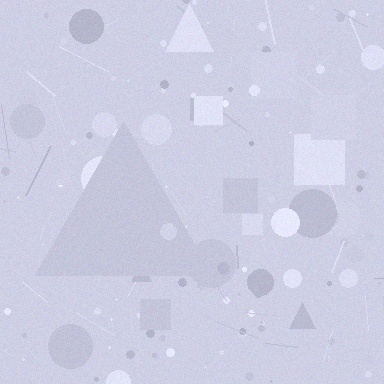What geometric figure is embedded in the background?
A triangle is embedded in the background.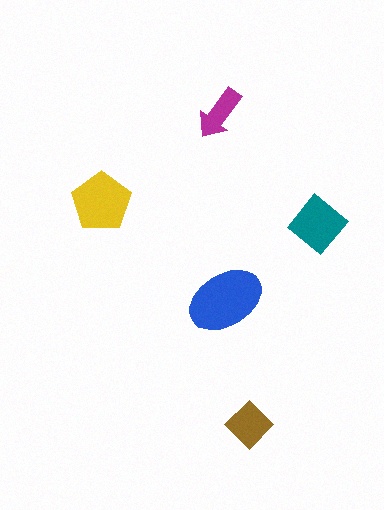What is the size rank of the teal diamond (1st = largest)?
3rd.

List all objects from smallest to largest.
The magenta arrow, the brown diamond, the teal diamond, the yellow pentagon, the blue ellipse.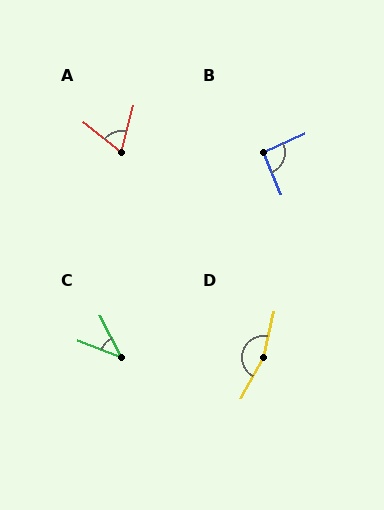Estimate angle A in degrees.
Approximately 66 degrees.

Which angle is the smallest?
C, at approximately 42 degrees.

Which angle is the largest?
D, at approximately 164 degrees.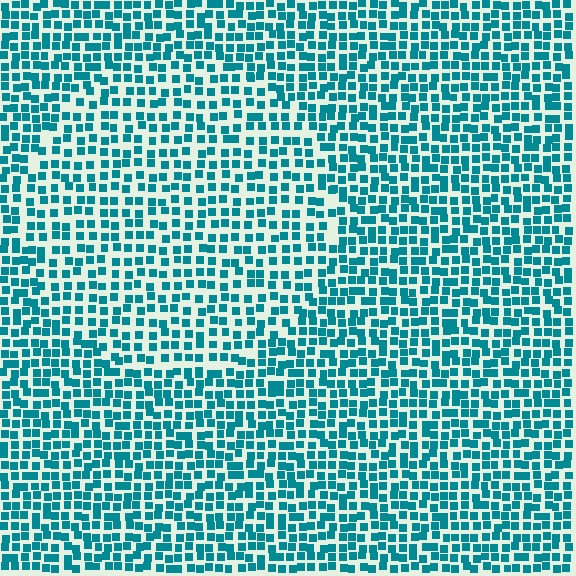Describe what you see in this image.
The image contains small teal elements arranged at two different densities. A circle-shaped region is visible where the elements are less densely packed than the surrounding area.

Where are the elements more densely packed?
The elements are more densely packed outside the circle boundary.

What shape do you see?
I see a circle.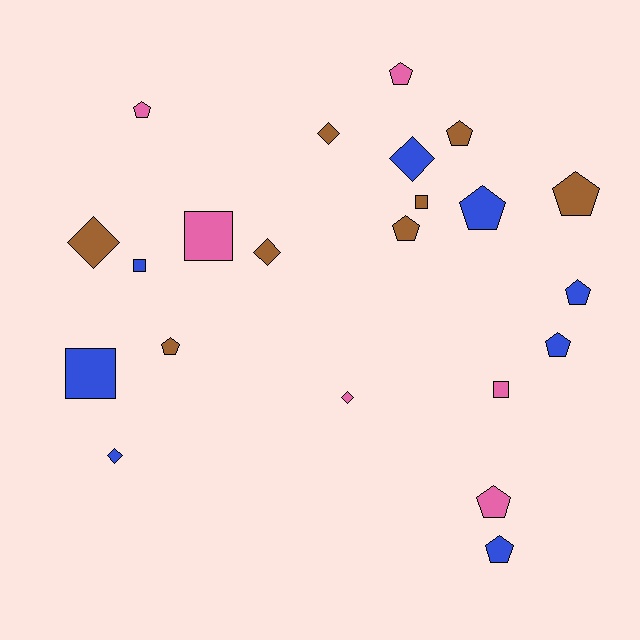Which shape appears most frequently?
Pentagon, with 11 objects.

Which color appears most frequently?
Blue, with 8 objects.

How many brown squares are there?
There is 1 brown square.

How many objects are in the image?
There are 22 objects.